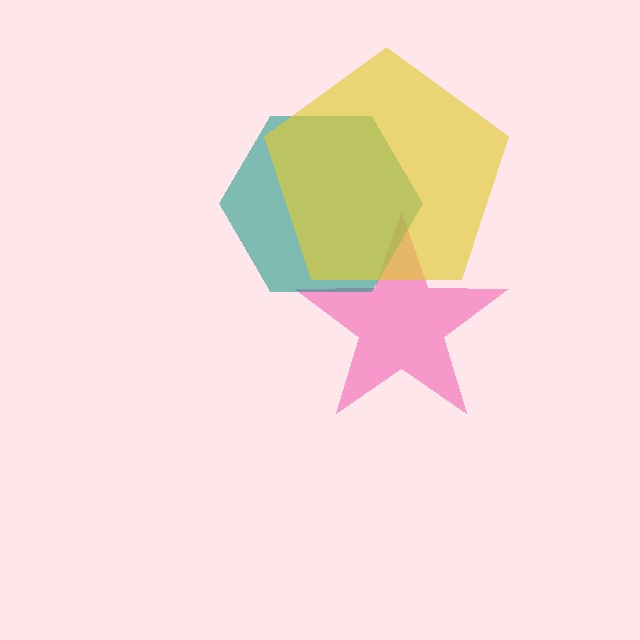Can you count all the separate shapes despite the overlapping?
Yes, there are 3 separate shapes.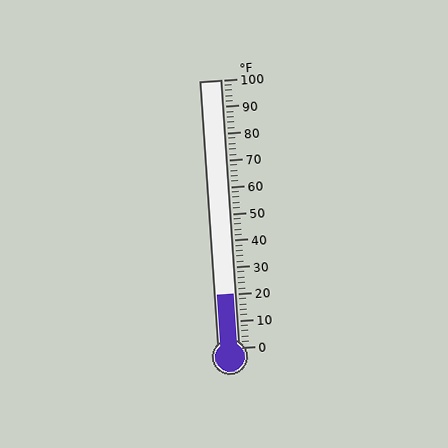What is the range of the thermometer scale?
The thermometer scale ranges from 0°F to 100°F.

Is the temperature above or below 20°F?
The temperature is at 20°F.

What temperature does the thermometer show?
The thermometer shows approximately 20°F.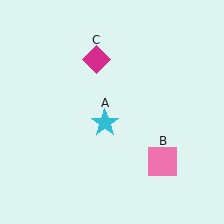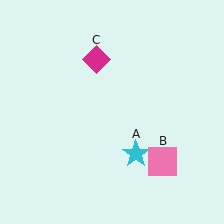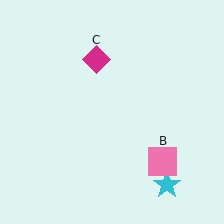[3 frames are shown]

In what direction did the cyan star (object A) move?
The cyan star (object A) moved down and to the right.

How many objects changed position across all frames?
1 object changed position: cyan star (object A).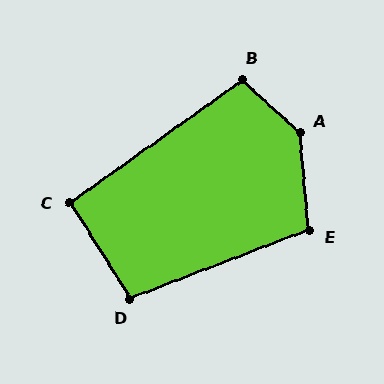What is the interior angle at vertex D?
Approximately 102 degrees (obtuse).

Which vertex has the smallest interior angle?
C, at approximately 93 degrees.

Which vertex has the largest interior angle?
A, at approximately 138 degrees.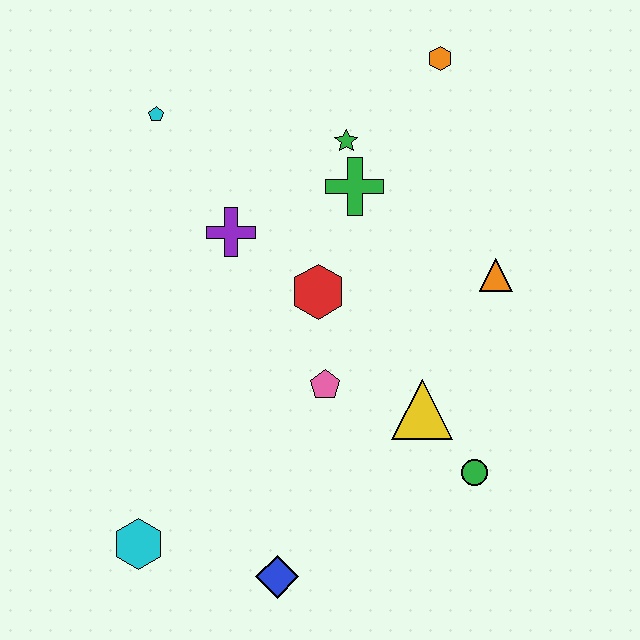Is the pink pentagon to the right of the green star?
No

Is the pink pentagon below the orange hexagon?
Yes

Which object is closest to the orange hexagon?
The green star is closest to the orange hexagon.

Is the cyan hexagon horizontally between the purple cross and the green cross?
No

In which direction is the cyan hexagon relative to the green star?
The cyan hexagon is below the green star.